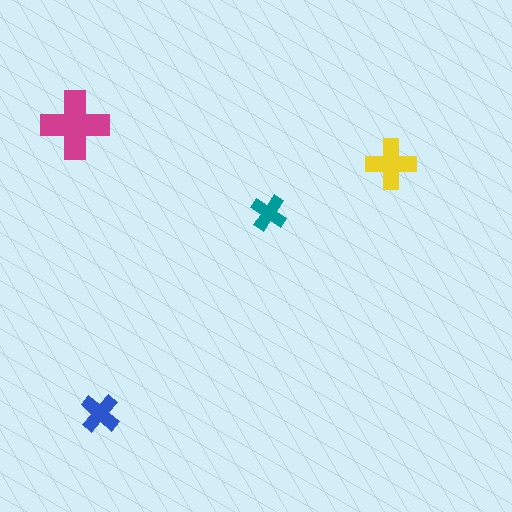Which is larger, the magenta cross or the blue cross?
The magenta one.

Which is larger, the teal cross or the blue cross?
The blue one.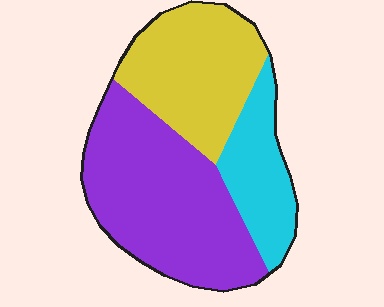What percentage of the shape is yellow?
Yellow takes up about one third (1/3) of the shape.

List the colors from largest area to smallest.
From largest to smallest: purple, yellow, cyan.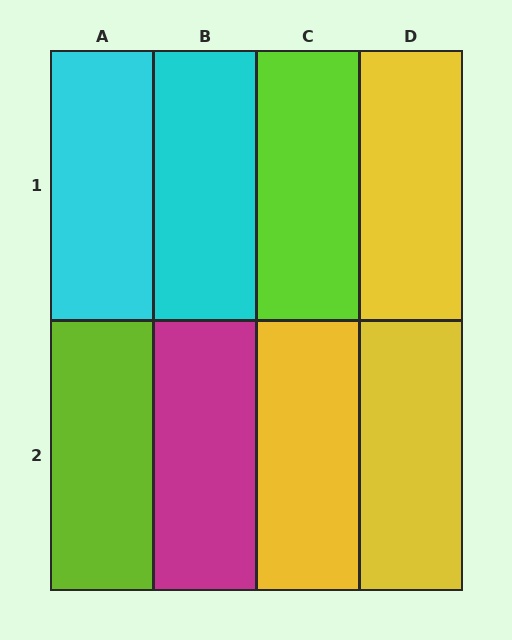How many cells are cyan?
2 cells are cyan.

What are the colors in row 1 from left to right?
Cyan, cyan, lime, yellow.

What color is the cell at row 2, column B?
Magenta.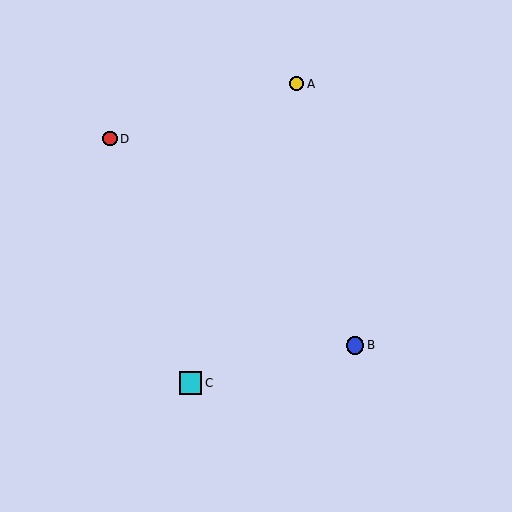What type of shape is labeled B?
Shape B is a blue circle.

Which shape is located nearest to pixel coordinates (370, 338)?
The blue circle (labeled B) at (355, 345) is nearest to that location.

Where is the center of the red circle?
The center of the red circle is at (110, 139).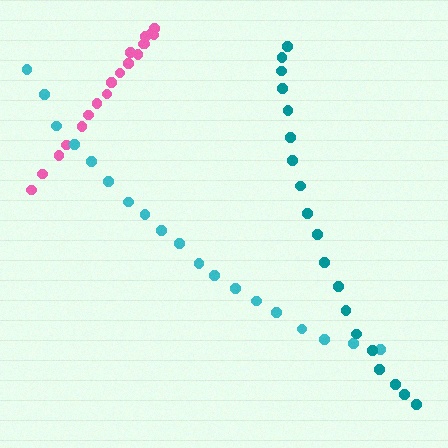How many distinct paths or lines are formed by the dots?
There are 3 distinct paths.